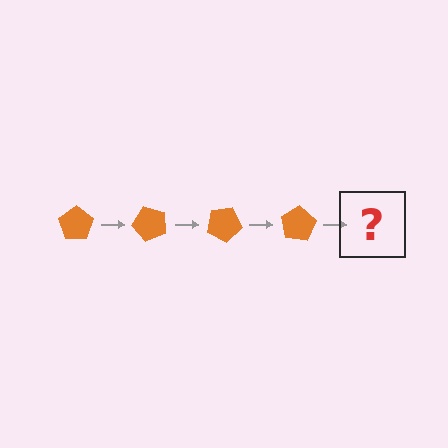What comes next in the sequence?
The next element should be an orange pentagon rotated 200 degrees.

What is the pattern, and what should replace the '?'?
The pattern is that the pentagon rotates 50 degrees each step. The '?' should be an orange pentagon rotated 200 degrees.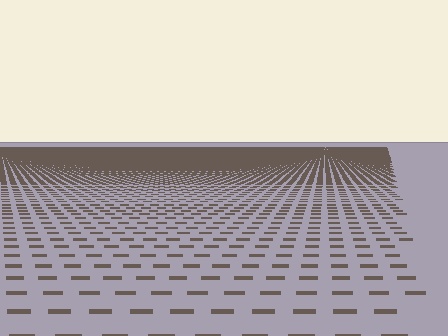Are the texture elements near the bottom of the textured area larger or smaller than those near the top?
Larger. Near the bottom, elements are closer to the viewer and appear at a bigger on-screen size.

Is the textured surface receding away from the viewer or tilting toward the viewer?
The surface is receding away from the viewer. Texture elements get smaller and denser toward the top.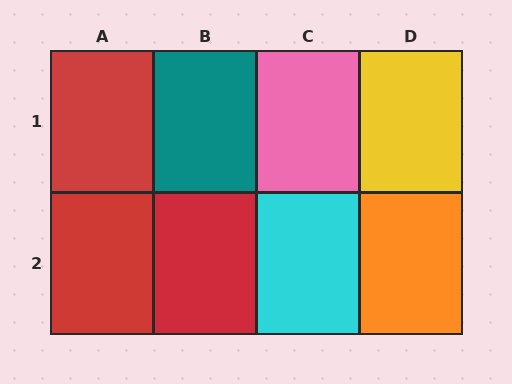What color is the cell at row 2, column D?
Orange.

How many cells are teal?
1 cell is teal.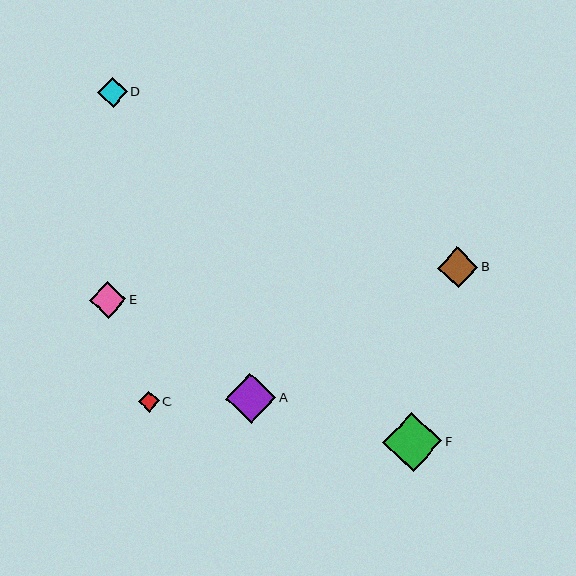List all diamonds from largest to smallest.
From largest to smallest: F, A, B, E, D, C.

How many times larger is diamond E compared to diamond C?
Diamond E is approximately 1.8 times the size of diamond C.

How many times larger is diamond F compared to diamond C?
Diamond F is approximately 2.9 times the size of diamond C.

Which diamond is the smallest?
Diamond C is the smallest with a size of approximately 21 pixels.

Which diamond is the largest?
Diamond F is the largest with a size of approximately 60 pixels.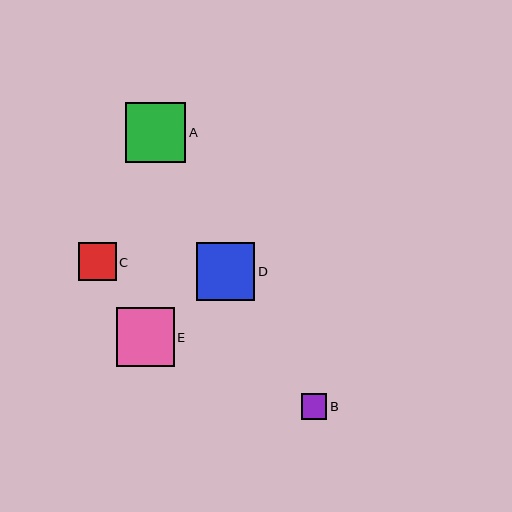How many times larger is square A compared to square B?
Square A is approximately 2.4 times the size of square B.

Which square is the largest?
Square A is the largest with a size of approximately 60 pixels.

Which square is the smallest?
Square B is the smallest with a size of approximately 25 pixels.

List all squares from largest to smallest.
From largest to smallest: A, E, D, C, B.